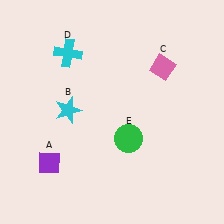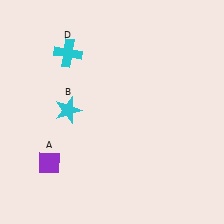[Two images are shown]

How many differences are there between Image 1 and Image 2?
There are 2 differences between the two images.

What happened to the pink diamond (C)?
The pink diamond (C) was removed in Image 2. It was in the top-right area of Image 1.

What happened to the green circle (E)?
The green circle (E) was removed in Image 2. It was in the bottom-right area of Image 1.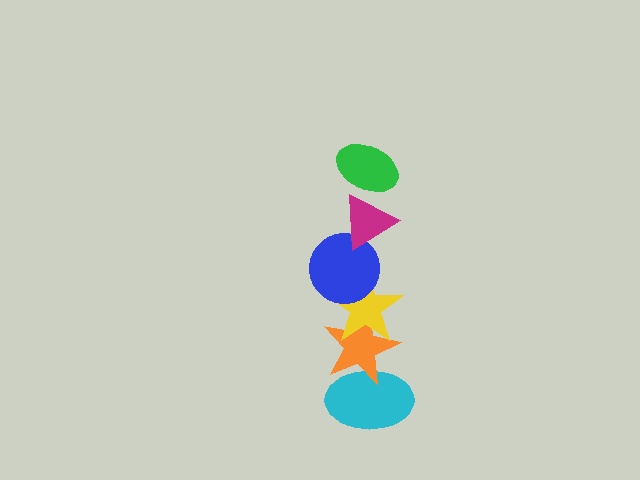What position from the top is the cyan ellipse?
The cyan ellipse is 6th from the top.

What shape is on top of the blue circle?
The magenta triangle is on top of the blue circle.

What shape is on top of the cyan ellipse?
The orange star is on top of the cyan ellipse.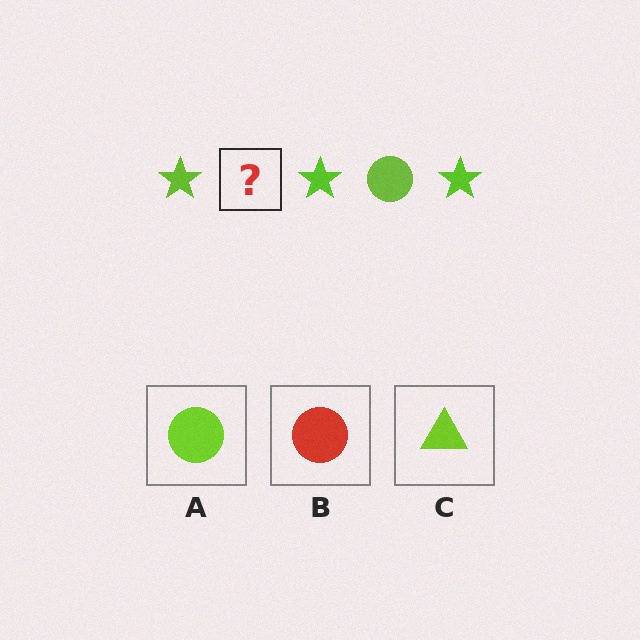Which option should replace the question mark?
Option A.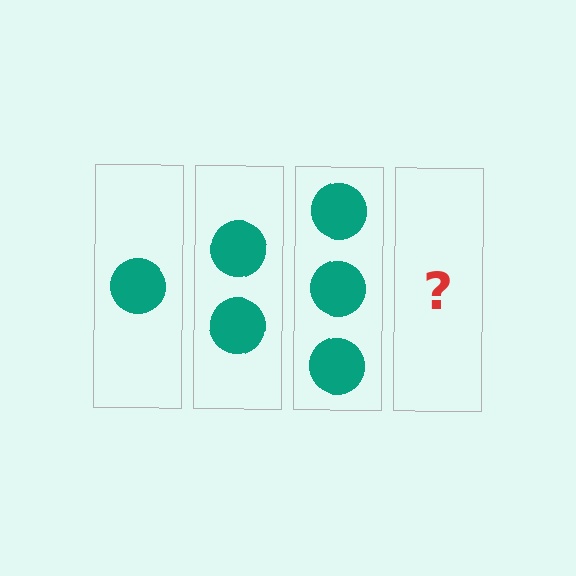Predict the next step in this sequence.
The next step is 4 circles.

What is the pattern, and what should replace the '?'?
The pattern is that each step adds one more circle. The '?' should be 4 circles.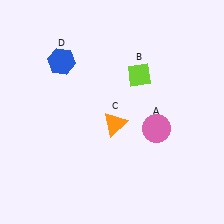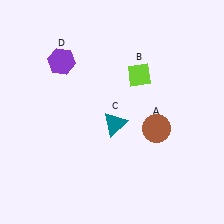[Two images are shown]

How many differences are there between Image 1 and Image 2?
There are 3 differences between the two images.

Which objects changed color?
A changed from pink to brown. C changed from orange to teal. D changed from blue to purple.